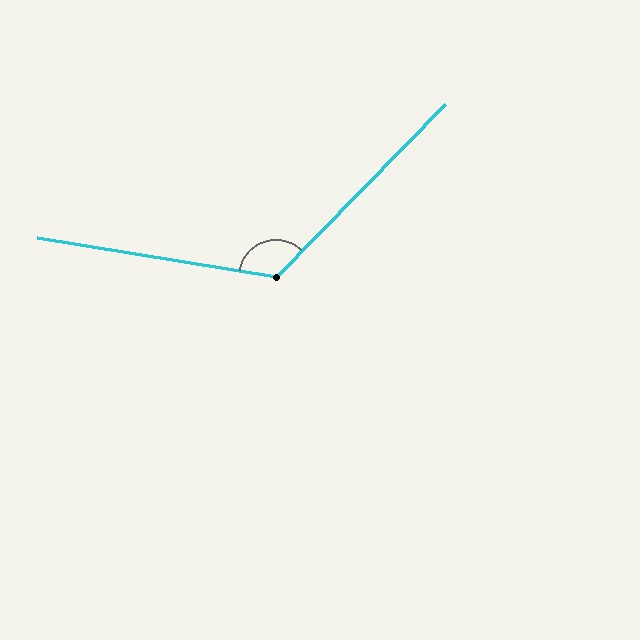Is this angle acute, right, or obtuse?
It is obtuse.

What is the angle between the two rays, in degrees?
Approximately 125 degrees.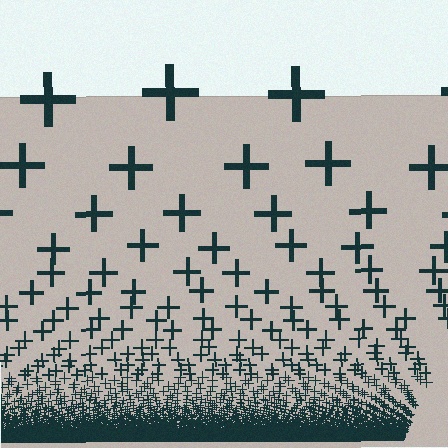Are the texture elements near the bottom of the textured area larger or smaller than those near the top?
Smaller. The gradient is inverted — elements near the bottom are smaller and denser.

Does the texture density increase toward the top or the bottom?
Density increases toward the bottom.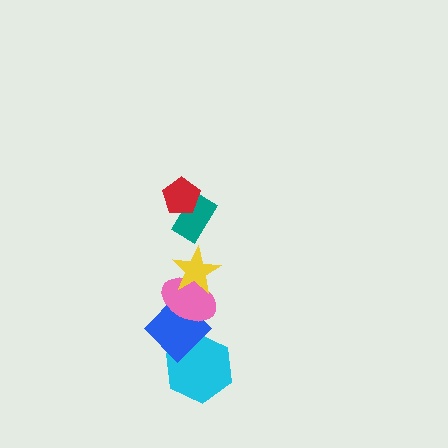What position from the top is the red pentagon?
The red pentagon is 1st from the top.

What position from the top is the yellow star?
The yellow star is 3rd from the top.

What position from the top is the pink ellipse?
The pink ellipse is 4th from the top.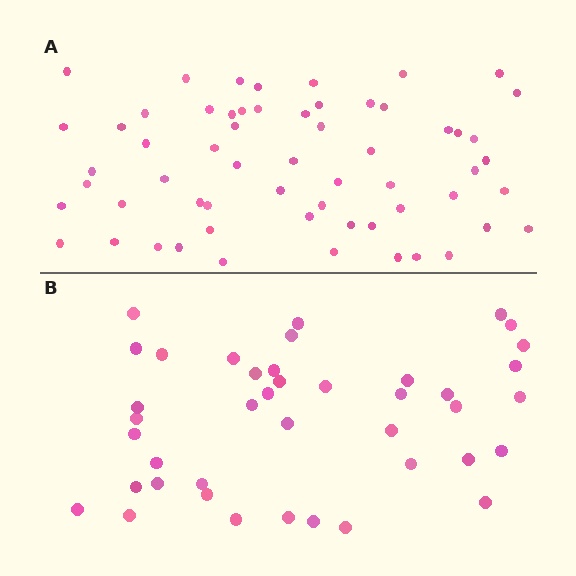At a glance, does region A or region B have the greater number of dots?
Region A (the top region) has more dots.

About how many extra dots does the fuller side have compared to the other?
Region A has approximately 20 more dots than region B.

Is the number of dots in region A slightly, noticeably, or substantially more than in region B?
Region A has substantially more. The ratio is roughly 1.5 to 1.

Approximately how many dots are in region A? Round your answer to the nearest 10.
About 60 dots.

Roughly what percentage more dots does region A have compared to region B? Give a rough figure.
About 45% more.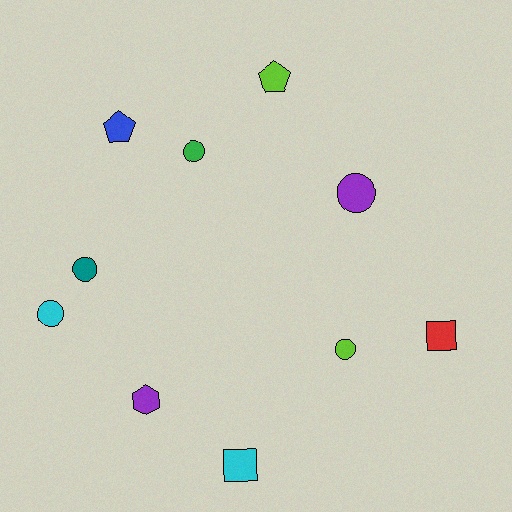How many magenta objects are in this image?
There are no magenta objects.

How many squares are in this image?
There are 2 squares.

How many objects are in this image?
There are 10 objects.